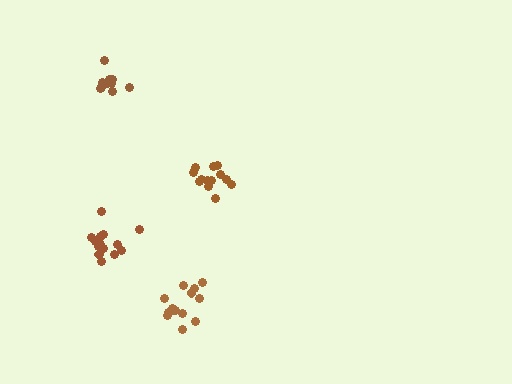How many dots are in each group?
Group 1: 15 dots, Group 2: 14 dots, Group 3: 10 dots, Group 4: 13 dots (52 total).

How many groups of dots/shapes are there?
There are 4 groups.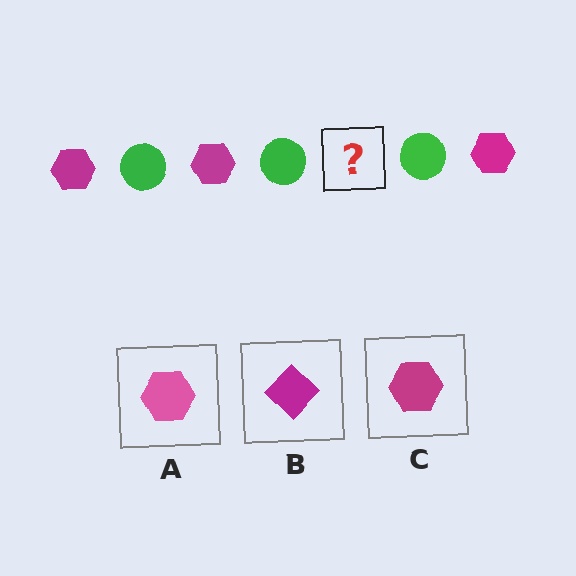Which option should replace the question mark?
Option C.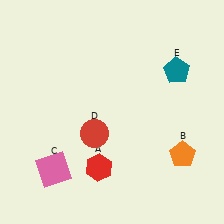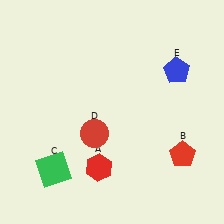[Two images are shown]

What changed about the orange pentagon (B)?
In Image 1, B is orange. In Image 2, it changed to red.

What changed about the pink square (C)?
In Image 1, C is pink. In Image 2, it changed to green.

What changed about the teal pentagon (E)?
In Image 1, E is teal. In Image 2, it changed to blue.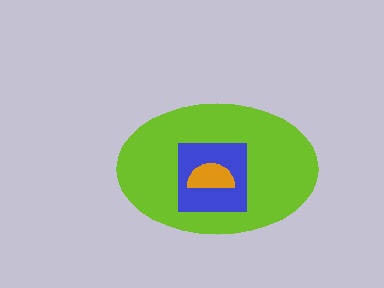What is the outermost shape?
The lime ellipse.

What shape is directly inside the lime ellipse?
The blue square.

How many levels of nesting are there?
3.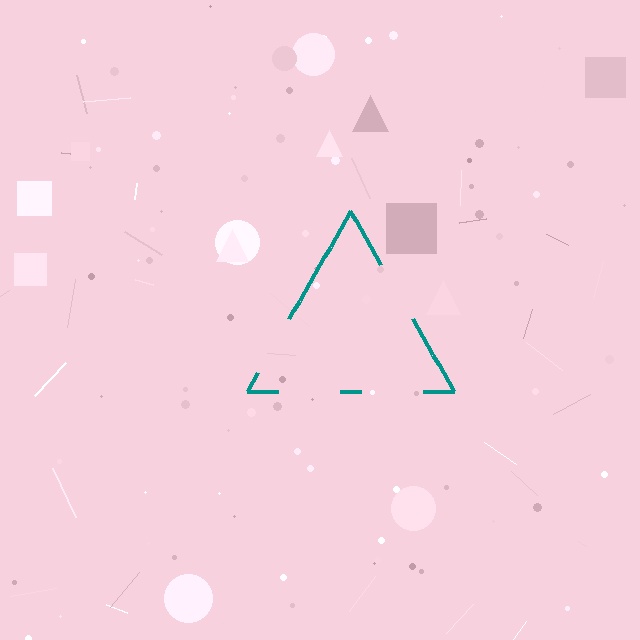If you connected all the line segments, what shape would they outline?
They would outline a triangle.